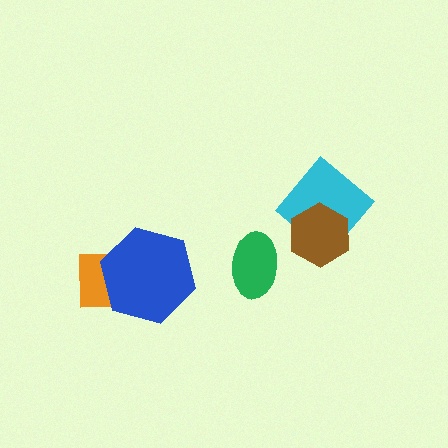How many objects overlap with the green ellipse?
0 objects overlap with the green ellipse.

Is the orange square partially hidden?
Yes, it is partially covered by another shape.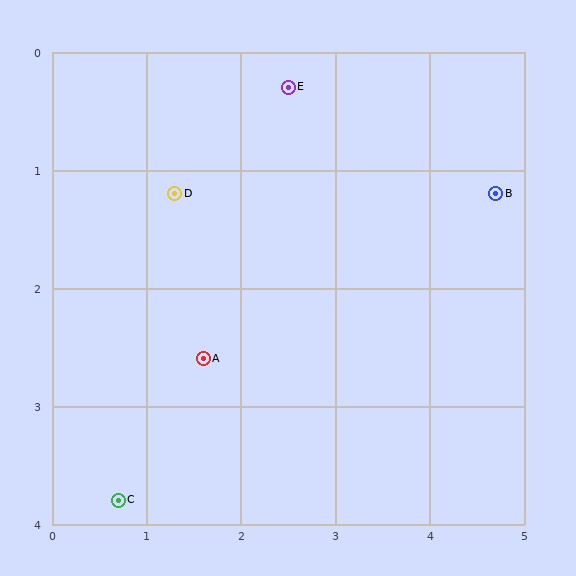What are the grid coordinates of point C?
Point C is at approximately (0.7, 3.8).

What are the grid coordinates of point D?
Point D is at approximately (1.3, 1.2).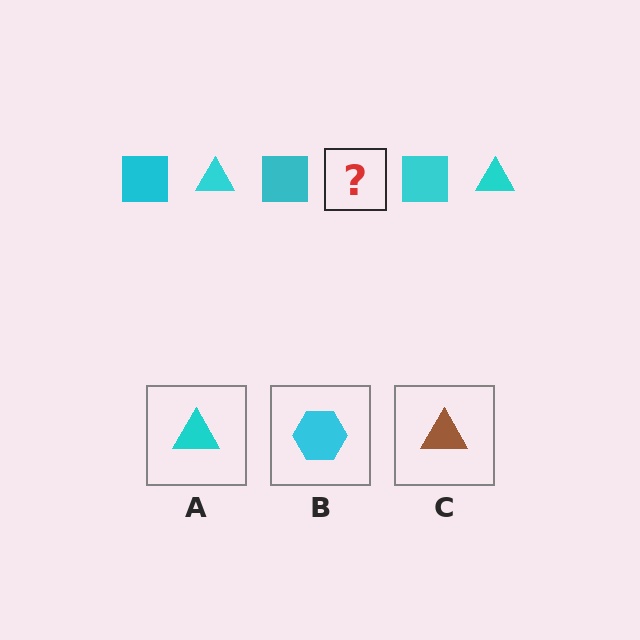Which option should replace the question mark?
Option A.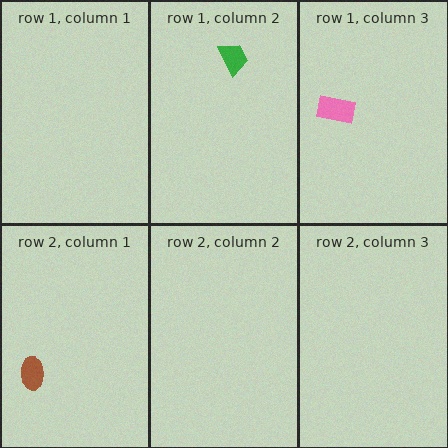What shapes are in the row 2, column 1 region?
The brown ellipse.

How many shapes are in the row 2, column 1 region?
1.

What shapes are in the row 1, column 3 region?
The pink rectangle.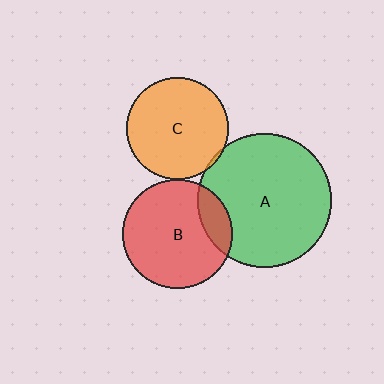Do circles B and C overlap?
Yes.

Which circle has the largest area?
Circle A (green).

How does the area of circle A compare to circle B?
Approximately 1.5 times.